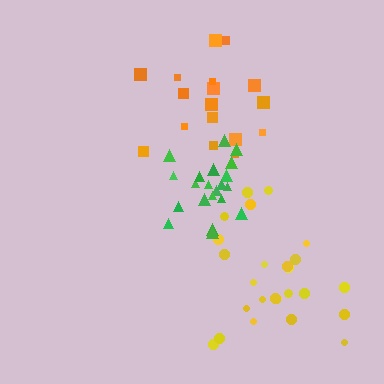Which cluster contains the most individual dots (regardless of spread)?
Yellow (26).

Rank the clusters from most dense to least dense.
green, yellow, orange.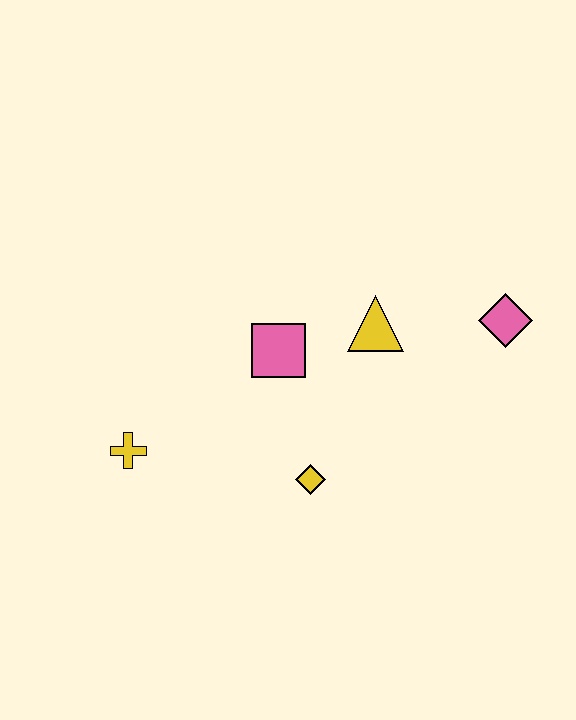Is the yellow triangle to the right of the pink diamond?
No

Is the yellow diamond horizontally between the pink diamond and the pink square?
Yes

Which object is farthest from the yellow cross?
The pink diamond is farthest from the yellow cross.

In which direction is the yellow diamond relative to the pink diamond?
The yellow diamond is to the left of the pink diamond.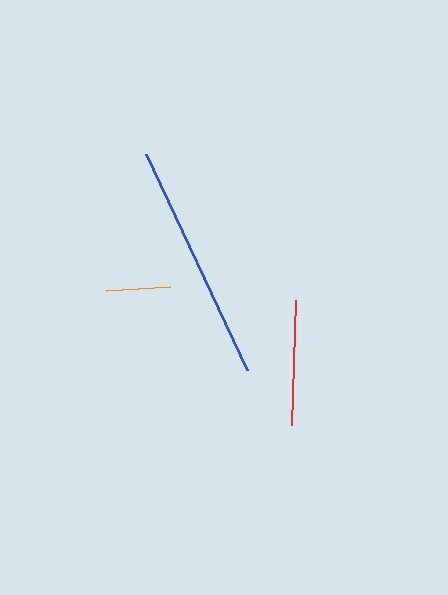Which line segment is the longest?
The blue line is the longest at approximately 239 pixels.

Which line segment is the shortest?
The orange line is the shortest at approximately 64 pixels.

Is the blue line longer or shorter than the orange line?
The blue line is longer than the orange line.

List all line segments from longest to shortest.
From longest to shortest: blue, red, orange.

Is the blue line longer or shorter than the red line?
The blue line is longer than the red line.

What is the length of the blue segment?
The blue segment is approximately 239 pixels long.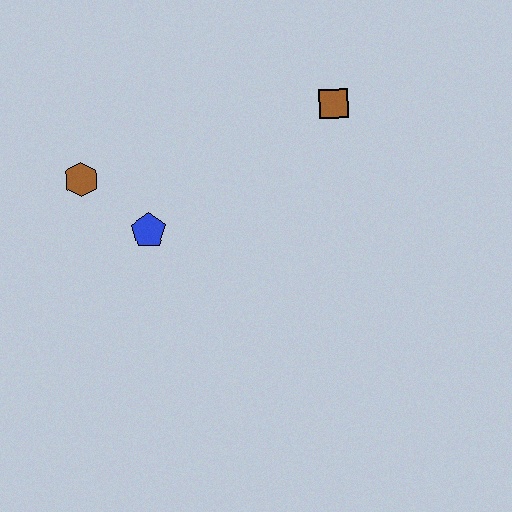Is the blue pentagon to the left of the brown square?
Yes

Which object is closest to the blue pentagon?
The brown hexagon is closest to the blue pentagon.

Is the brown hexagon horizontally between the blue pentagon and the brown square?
No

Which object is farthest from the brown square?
The brown hexagon is farthest from the brown square.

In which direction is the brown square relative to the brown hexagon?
The brown square is to the right of the brown hexagon.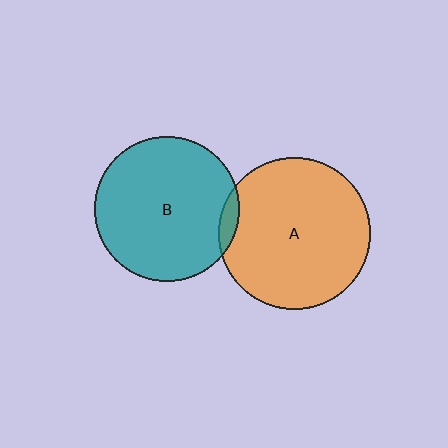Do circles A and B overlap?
Yes.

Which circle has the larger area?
Circle A (orange).